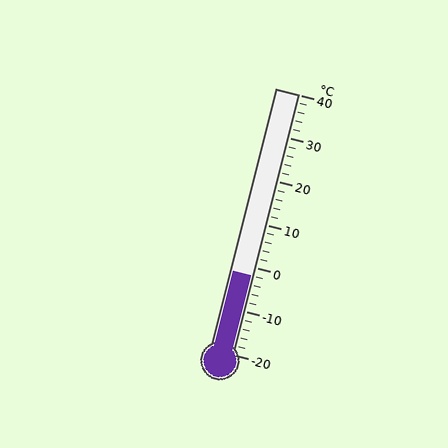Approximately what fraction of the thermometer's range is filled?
The thermometer is filled to approximately 30% of its range.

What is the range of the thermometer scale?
The thermometer scale ranges from -20°C to 40°C.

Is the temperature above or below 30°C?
The temperature is below 30°C.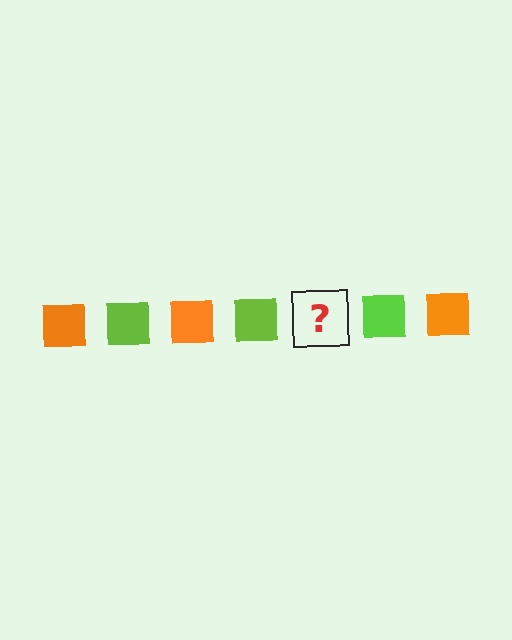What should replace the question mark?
The question mark should be replaced with an orange square.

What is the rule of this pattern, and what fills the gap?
The rule is that the pattern cycles through orange, lime squares. The gap should be filled with an orange square.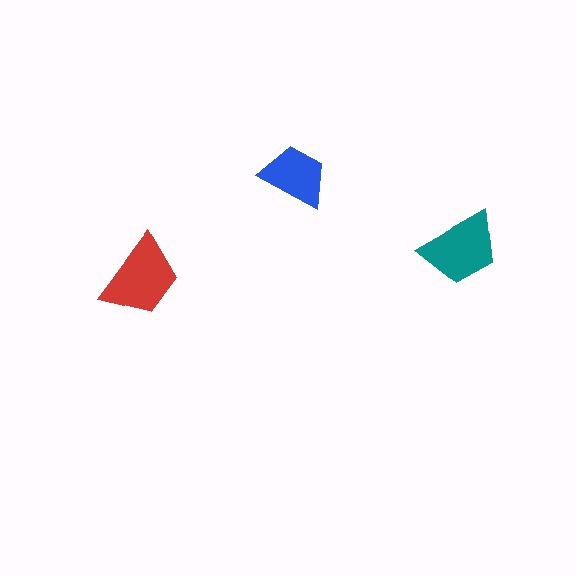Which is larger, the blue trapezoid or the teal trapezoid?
The teal one.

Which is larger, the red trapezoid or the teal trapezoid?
The red one.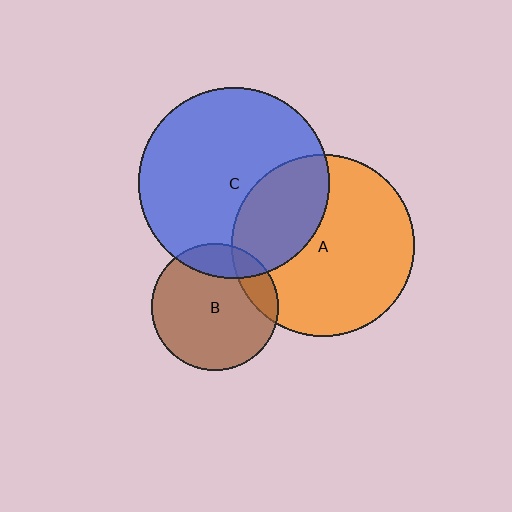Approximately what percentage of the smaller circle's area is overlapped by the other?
Approximately 15%.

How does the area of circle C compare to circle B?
Approximately 2.3 times.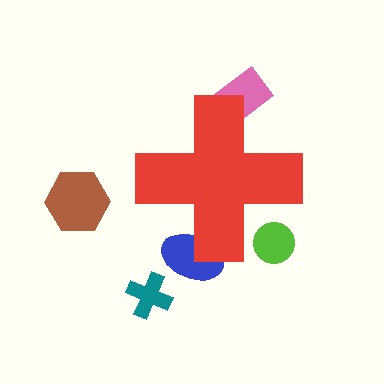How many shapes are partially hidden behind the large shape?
3 shapes are partially hidden.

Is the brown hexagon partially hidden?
No, the brown hexagon is fully visible.